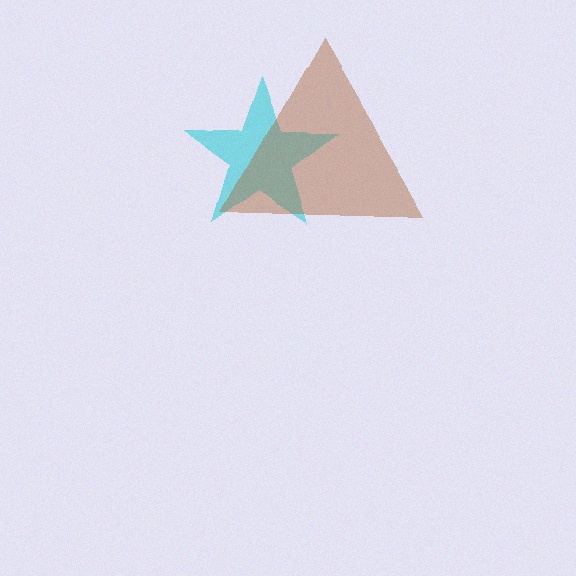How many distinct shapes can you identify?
There are 2 distinct shapes: a cyan star, a brown triangle.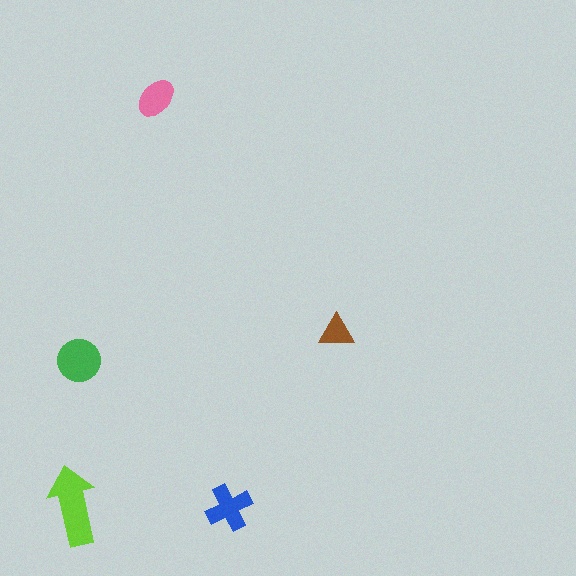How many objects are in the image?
There are 5 objects in the image.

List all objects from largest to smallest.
The lime arrow, the green circle, the blue cross, the pink ellipse, the brown triangle.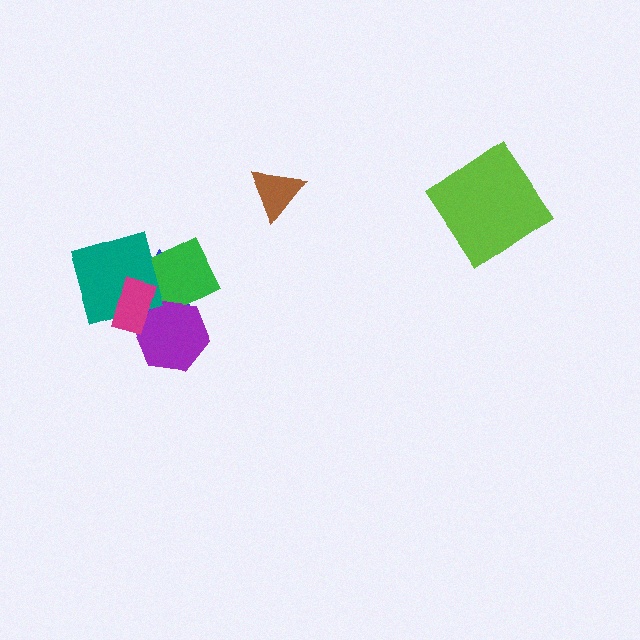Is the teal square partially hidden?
Yes, it is partially covered by another shape.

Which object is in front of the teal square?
The magenta rectangle is in front of the teal square.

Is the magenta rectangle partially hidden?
No, no other shape covers it.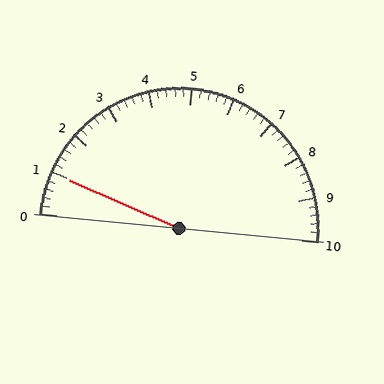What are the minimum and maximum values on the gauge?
The gauge ranges from 0 to 10.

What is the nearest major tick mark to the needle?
The nearest major tick mark is 1.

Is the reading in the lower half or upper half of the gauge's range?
The reading is in the lower half of the range (0 to 10).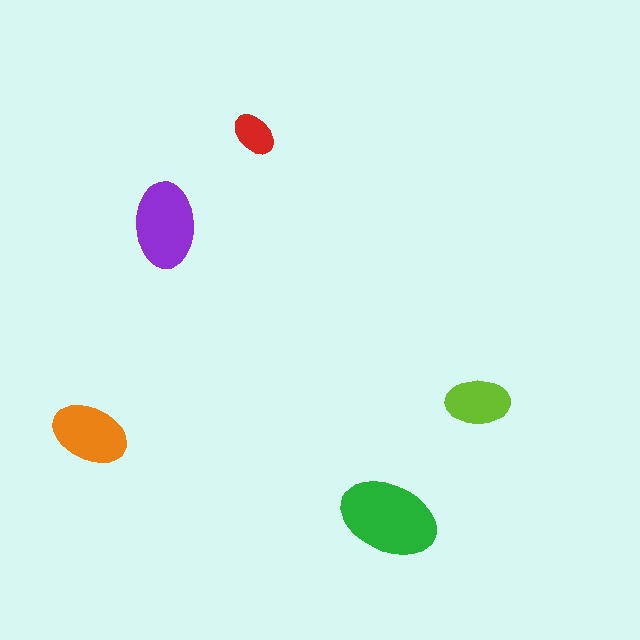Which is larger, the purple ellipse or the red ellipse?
The purple one.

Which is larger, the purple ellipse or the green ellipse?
The green one.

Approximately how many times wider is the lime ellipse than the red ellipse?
About 1.5 times wider.